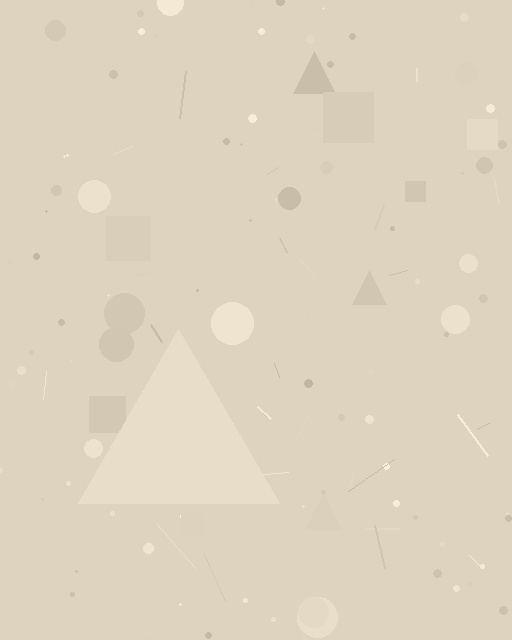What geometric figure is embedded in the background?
A triangle is embedded in the background.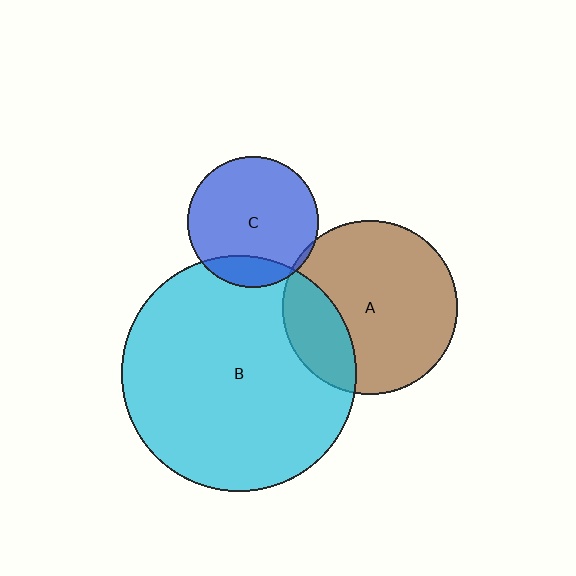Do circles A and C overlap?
Yes.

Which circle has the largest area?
Circle B (cyan).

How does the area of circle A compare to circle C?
Approximately 1.8 times.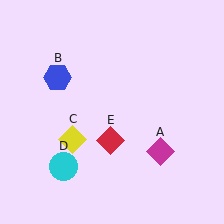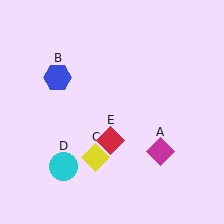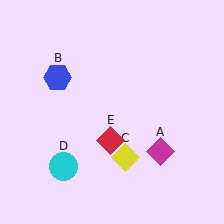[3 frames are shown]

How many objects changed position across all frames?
1 object changed position: yellow diamond (object C).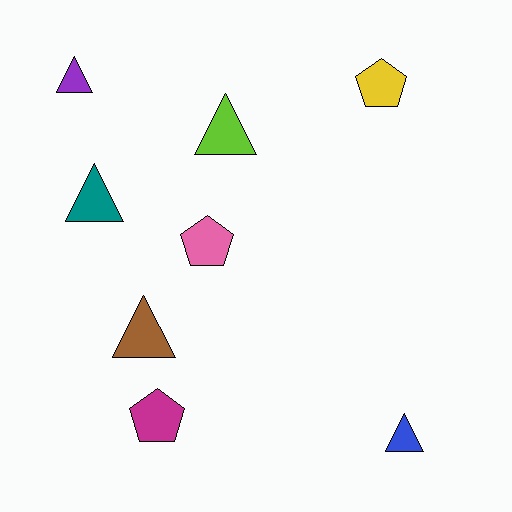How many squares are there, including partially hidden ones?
There are no squares.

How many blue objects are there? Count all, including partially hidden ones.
There is 1 blue object.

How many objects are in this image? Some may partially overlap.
There are 8 objects.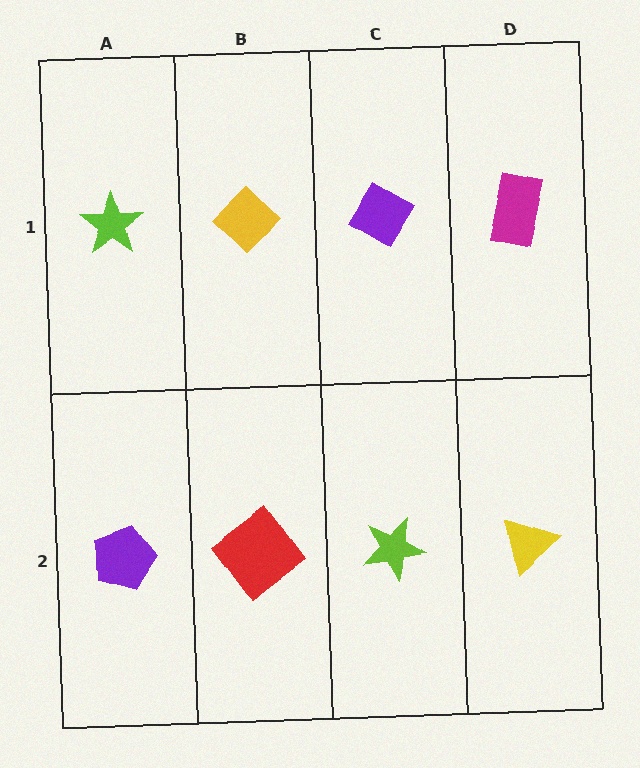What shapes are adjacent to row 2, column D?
A magenta rectangle (row 1, column D), a lime star (row 2, column C).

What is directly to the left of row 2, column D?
A lime star.